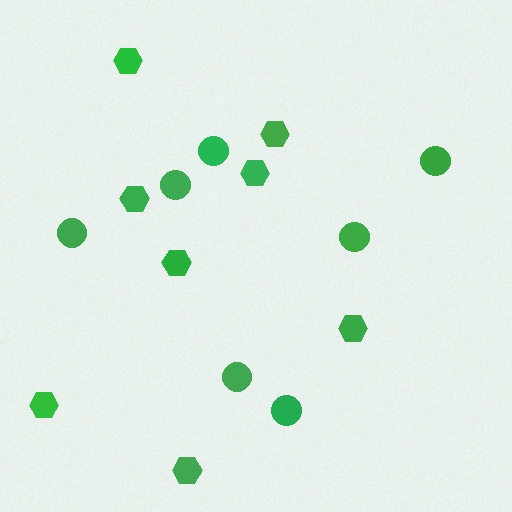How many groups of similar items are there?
There are 2 groups: one group of hexagons (8) and one group of circles (7).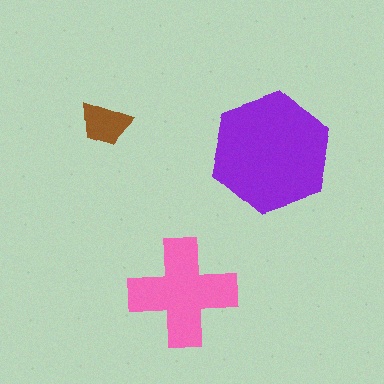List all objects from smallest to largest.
The brown trapezoid, the pink cross, the purple hexagon.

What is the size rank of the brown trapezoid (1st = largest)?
3rd.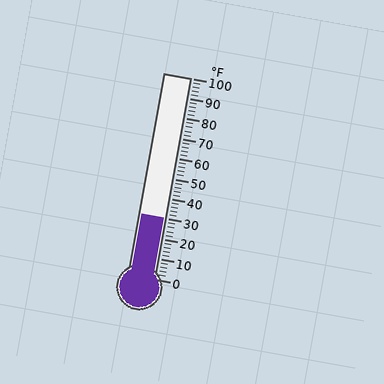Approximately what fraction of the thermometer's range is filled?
The thermometer is filled to approximately 30% of its range.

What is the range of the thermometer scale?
The thermometer scale ranges from 0°F to 100°F.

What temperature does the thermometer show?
The thermometer shows approximately 30°F.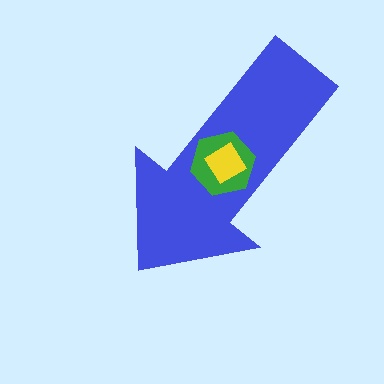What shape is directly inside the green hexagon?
The yellow diamond.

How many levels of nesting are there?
3.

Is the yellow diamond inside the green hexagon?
Yes.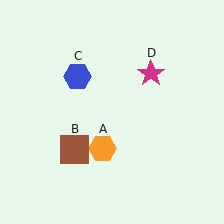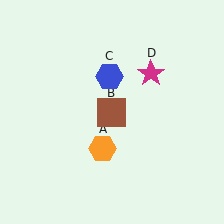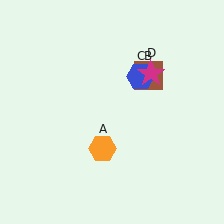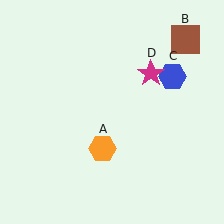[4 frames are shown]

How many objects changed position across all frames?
2 objects changed position: brown square (object B), blue hexagon (object C).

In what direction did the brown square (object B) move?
The brown square (object B) moved up and to the right.